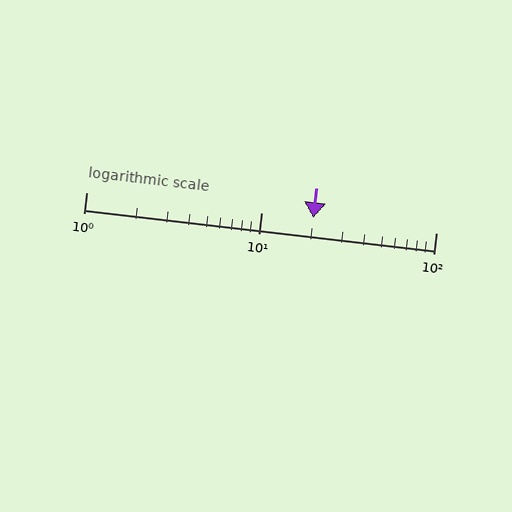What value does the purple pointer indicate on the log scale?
The pointer indicates approximately 20.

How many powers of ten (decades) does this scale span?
The scale spans 2 decades, from 1 to 100.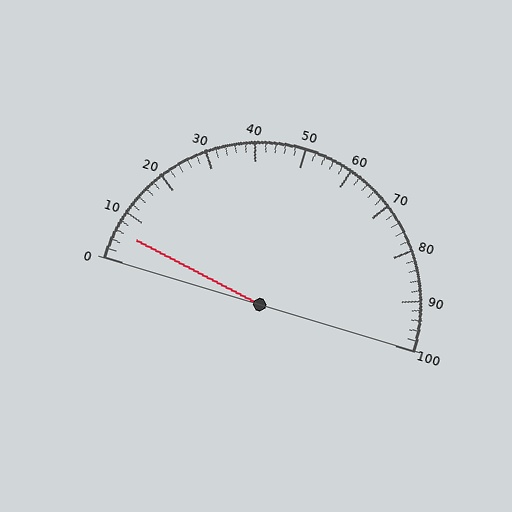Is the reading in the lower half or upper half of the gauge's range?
The reading is in the lower half of the range (0 to 100).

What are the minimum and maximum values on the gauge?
The gauge ranges from 0 to 100.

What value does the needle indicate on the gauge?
The needle indicates approximately 6.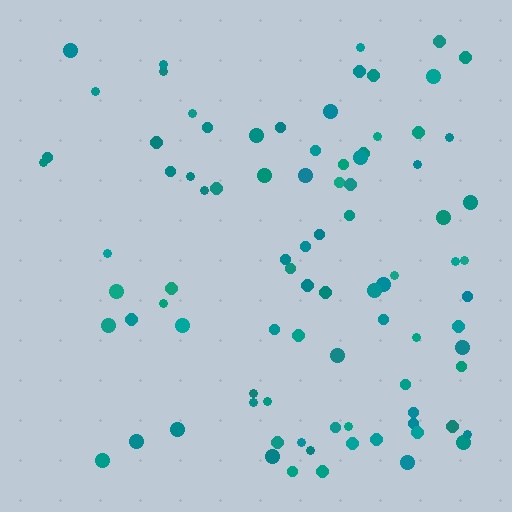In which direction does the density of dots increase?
From left to right, with the right side densest.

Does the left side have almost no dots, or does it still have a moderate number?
Still a moderate number, just noticeably fewer than the right.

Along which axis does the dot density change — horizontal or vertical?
Horizontal.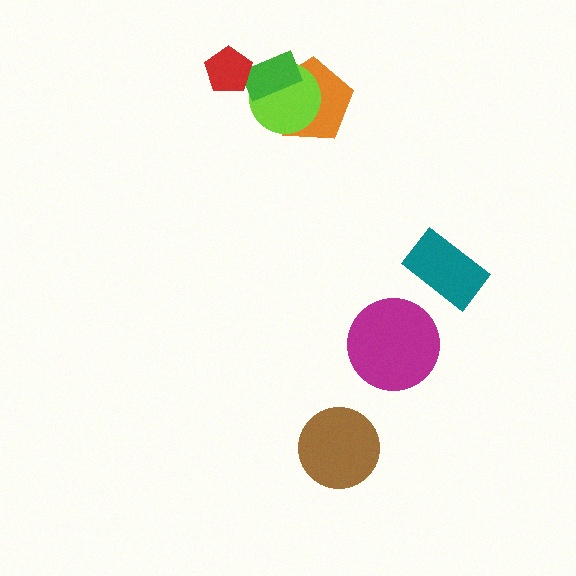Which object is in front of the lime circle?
The green rectangle is in front of the lime circle.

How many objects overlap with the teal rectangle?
0 objects overlap with the teal rectangle.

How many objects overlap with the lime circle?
2 objects overlap with the lime circle.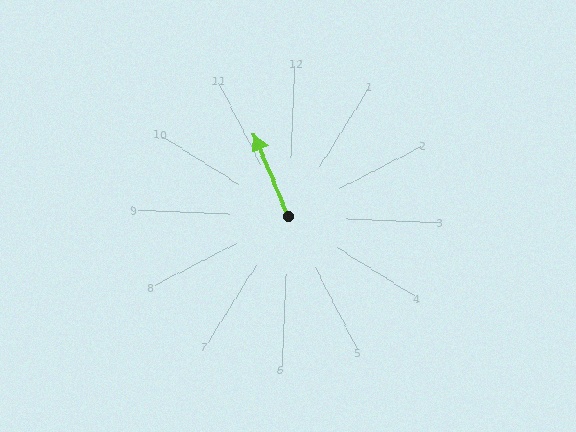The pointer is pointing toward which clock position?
Roughly 11 o'clock.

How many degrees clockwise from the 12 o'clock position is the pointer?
Approximately 335 degrees.